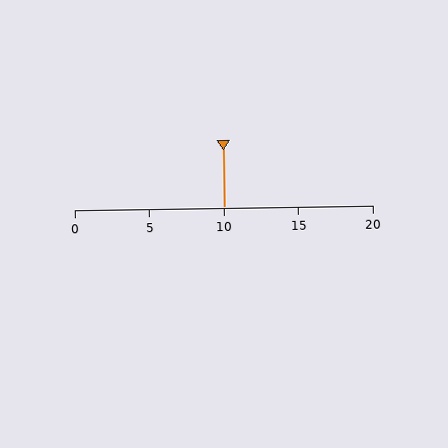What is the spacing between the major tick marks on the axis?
The major ticks are spaced 5 apart.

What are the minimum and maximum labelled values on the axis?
The axis runs from 0 to 20.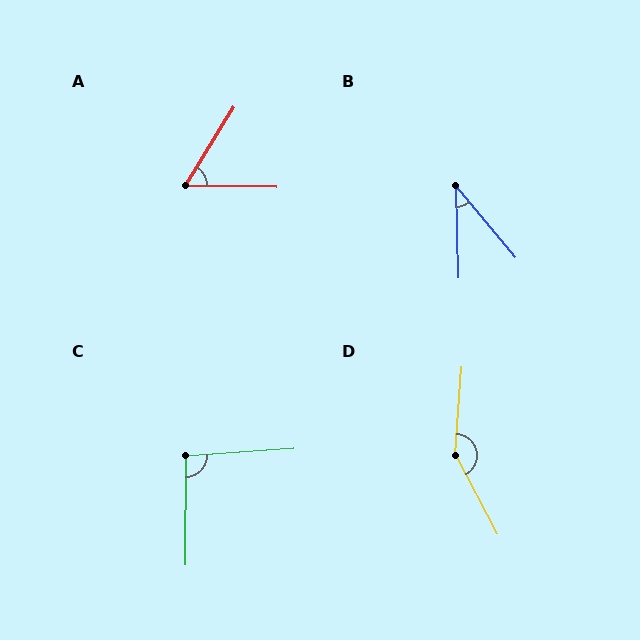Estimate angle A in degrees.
Approximately 60 degrees.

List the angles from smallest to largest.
B (38°), A (60°), C (95°), D (148°).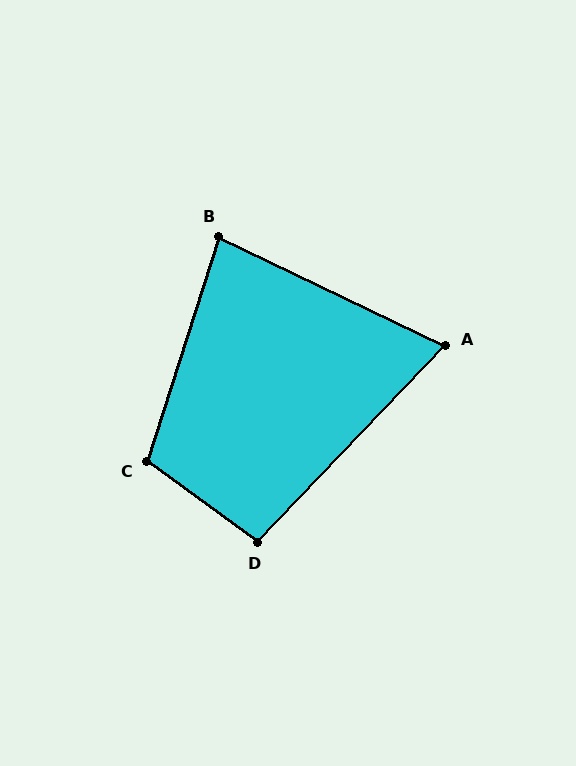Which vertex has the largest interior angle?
C, at approximately 108 degrees.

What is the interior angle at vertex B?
Approximately 82 degrees (acute).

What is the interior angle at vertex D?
Approximately 98 degrees (obtuse).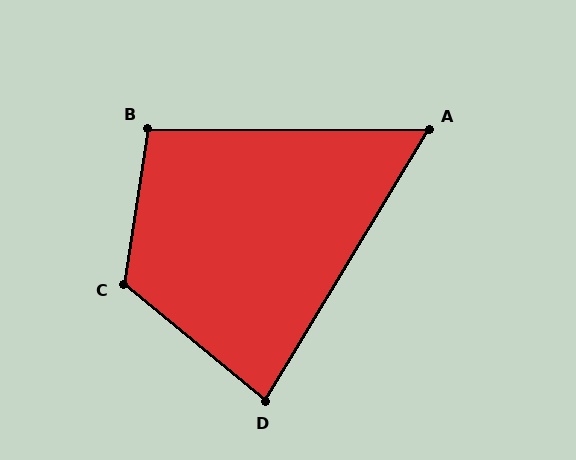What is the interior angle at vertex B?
Approximately 99 degrees (obtuse).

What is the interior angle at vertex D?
Approximately 81 degrees (acute).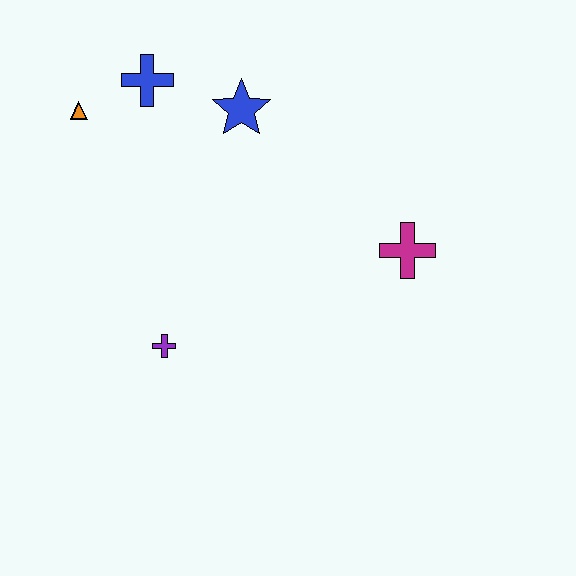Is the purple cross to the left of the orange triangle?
No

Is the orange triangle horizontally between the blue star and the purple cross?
No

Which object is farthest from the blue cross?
The magenta cross is farthest from the blue cross.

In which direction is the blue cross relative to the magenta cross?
The blue cross is to the left of the magenta cross.